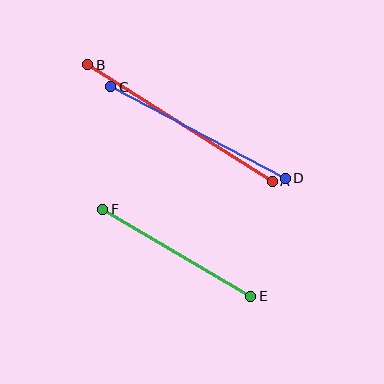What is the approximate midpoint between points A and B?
The midpoint is at approximately (180, 123) pixels.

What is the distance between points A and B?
The distance is approximately 219 pixels.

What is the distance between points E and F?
The distance is approximately 172 pixels.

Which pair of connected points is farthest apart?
Points A and B are farthest apart.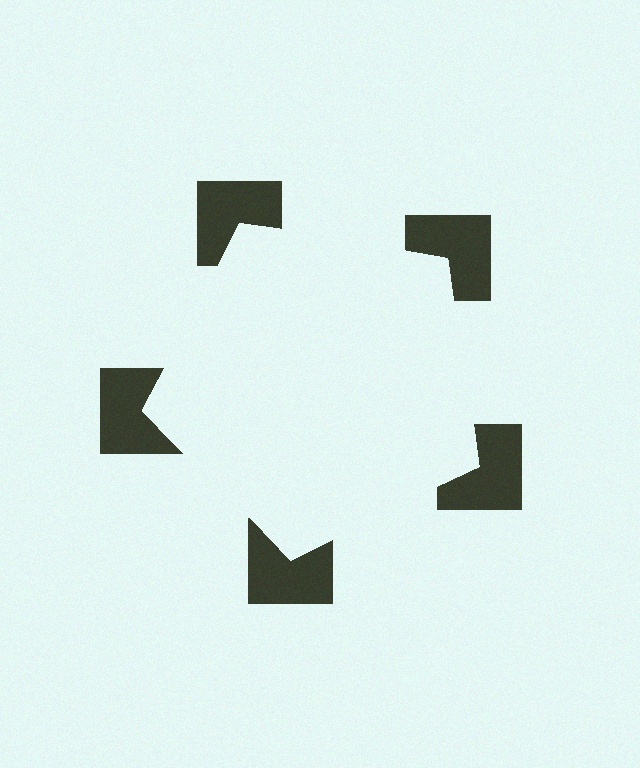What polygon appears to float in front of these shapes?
An illusory pentagon — its edges are inferred from the aligned wedge cuts in the notched squares, not physically drawn.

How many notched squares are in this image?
There are 5 — one at each vertex of the illusory pentagon.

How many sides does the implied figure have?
5 sides.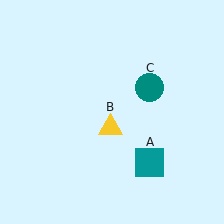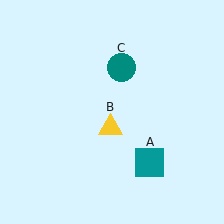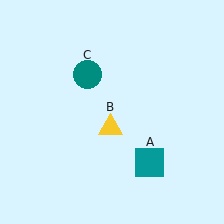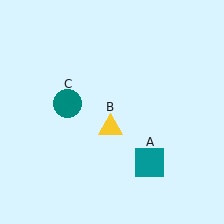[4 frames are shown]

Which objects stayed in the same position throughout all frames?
Teal square (object A) and yellow triangle (object B) remained stationary.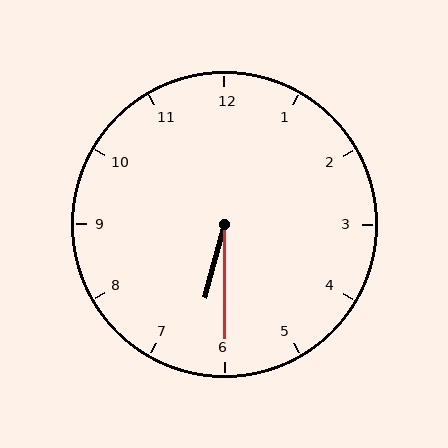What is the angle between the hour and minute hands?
Approximately 15 degrees.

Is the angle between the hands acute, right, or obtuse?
It is acute.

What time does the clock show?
6:30.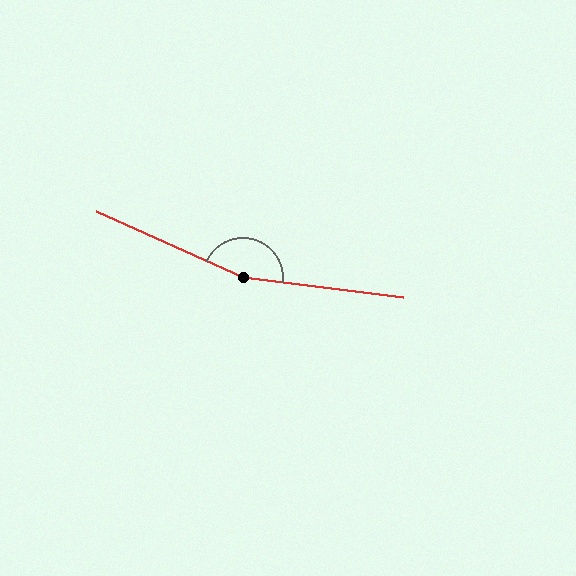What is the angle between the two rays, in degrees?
Approximately 163 degrees.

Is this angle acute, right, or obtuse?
It is obtuse.